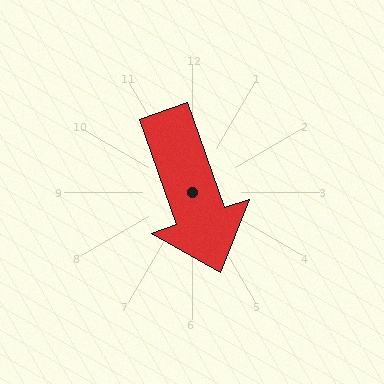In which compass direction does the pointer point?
South.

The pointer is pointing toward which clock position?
Roughly 5 o'clock.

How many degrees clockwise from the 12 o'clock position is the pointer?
Approximately 161 degrees.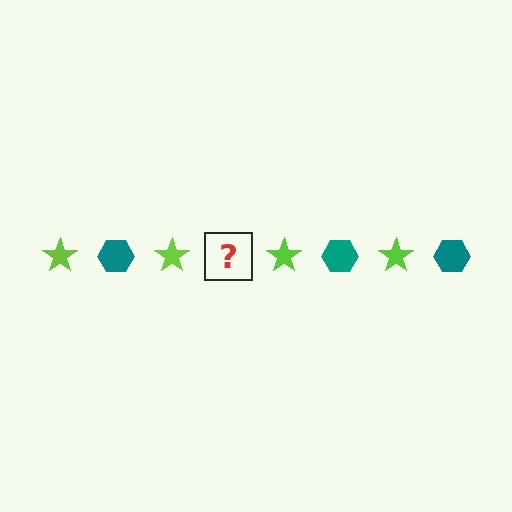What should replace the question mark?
The question mark should be replaced with a teal hexagon.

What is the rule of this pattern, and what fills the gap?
The rule is that the pattern alternates between lime star and teal hexagon. The gap should be filled with a teal hexagon.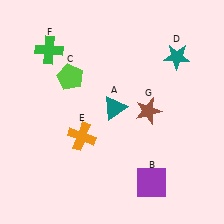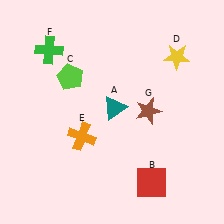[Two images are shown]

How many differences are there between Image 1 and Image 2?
There are 2 differences between the two images.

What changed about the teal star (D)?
In Image 1, D is teal. In Image 2, it changed to yellow.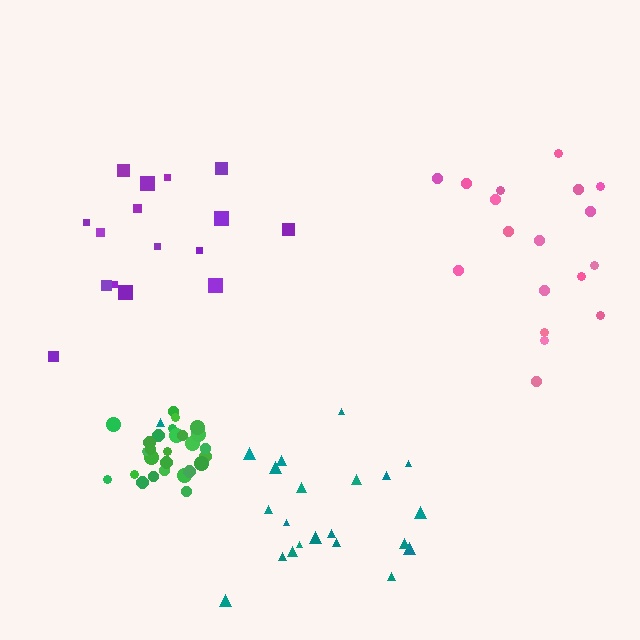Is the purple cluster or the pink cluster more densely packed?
Pink.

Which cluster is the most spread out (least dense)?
Purple.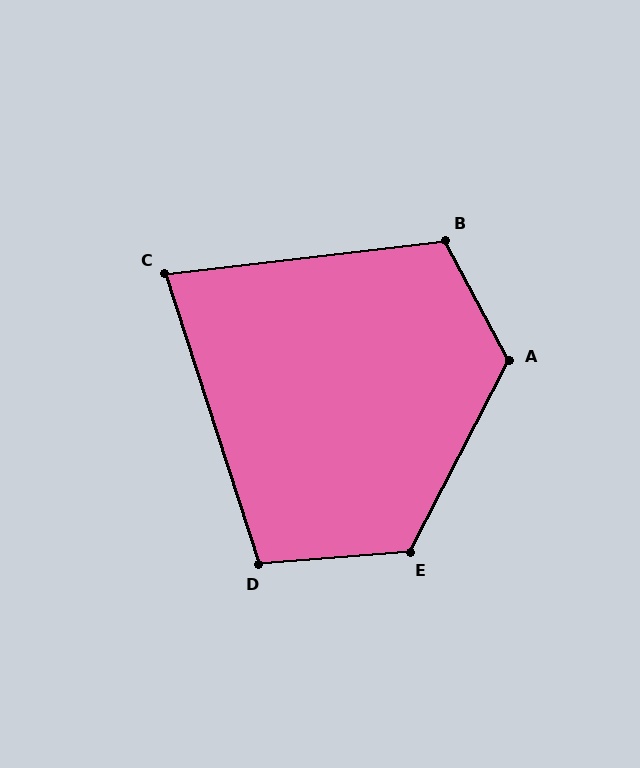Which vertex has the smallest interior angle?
C, at approximately 79 degrees.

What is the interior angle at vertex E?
Approximately 122 degrees (obtuse).